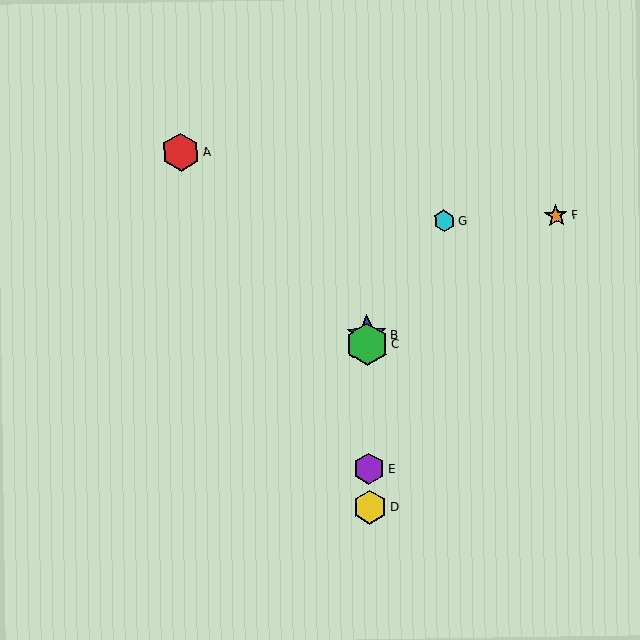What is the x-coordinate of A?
Object A is at x≈181.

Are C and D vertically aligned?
Yes, both are at x≈367.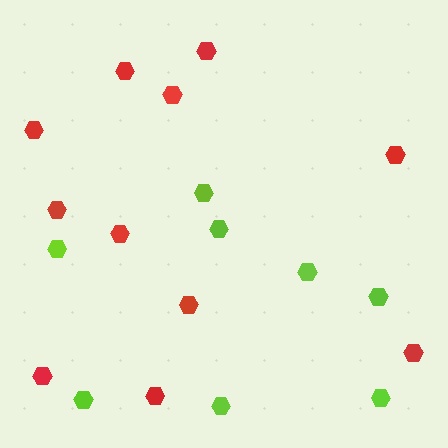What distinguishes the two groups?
There are 2 groups: one group of red hexagons (11) and one group of lime hexagons (8).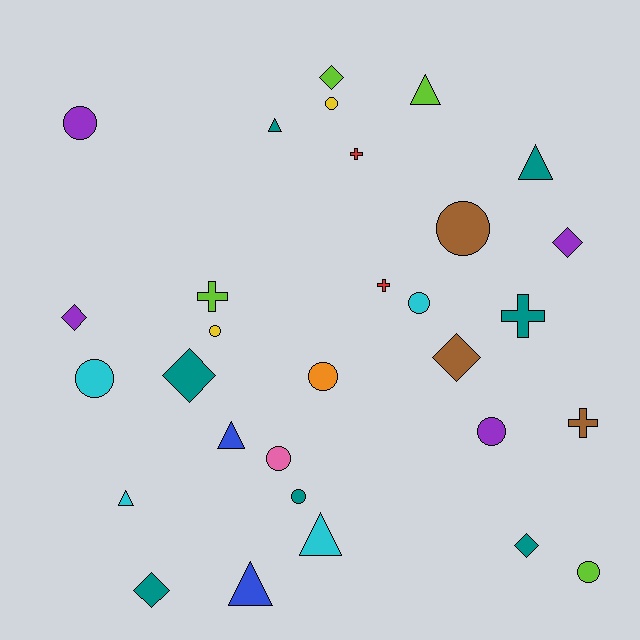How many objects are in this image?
There are 30 objects.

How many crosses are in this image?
There are 5 crosses.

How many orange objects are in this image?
There is 1 orange object.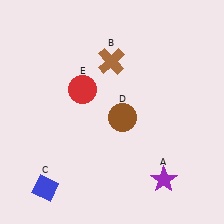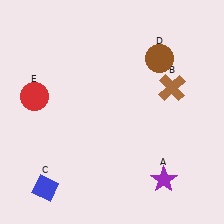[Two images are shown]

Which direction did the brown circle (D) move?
The brown circle (D) moved up.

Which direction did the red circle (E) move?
The red circle (E) moved left.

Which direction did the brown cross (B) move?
The brown cross (B) moved right.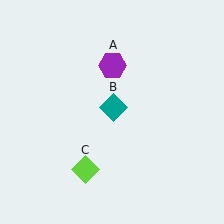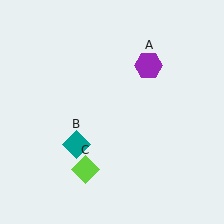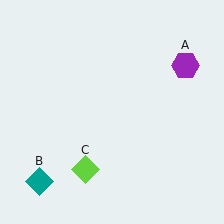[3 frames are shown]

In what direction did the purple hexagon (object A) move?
The purple hexagon (object A) moved right.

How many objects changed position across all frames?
2 objects changed position: purple hexagon (object A), teal diamond (object B).